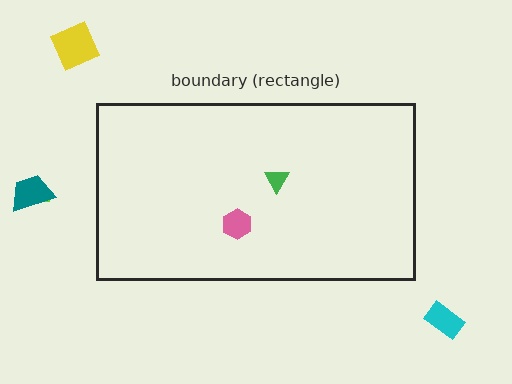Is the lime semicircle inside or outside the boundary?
Outside.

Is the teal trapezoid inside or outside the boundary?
Outside.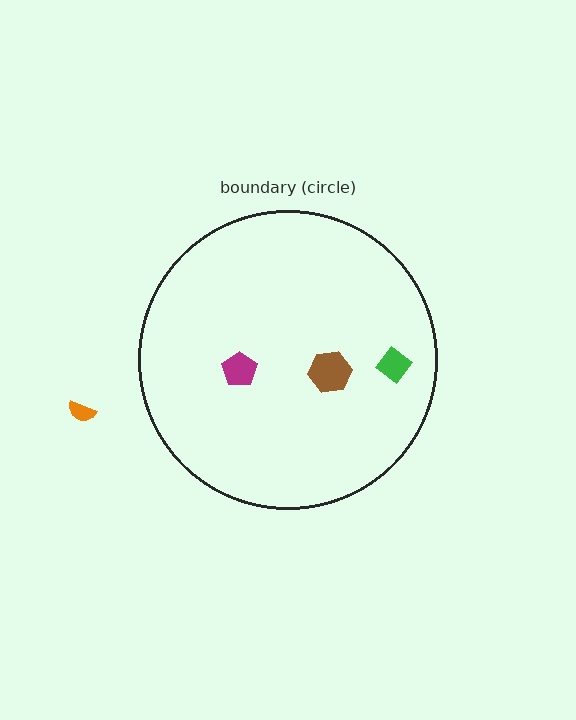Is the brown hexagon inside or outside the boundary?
Inside.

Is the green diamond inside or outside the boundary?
Inside.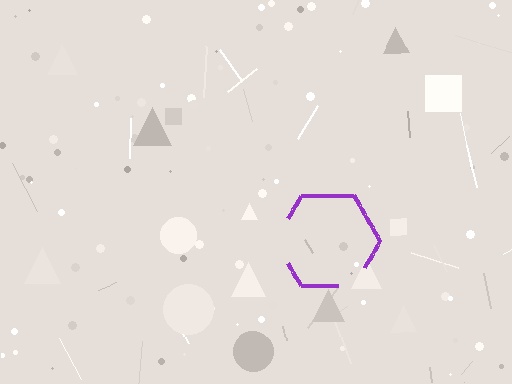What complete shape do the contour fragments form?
The contour fragments form a hexagon.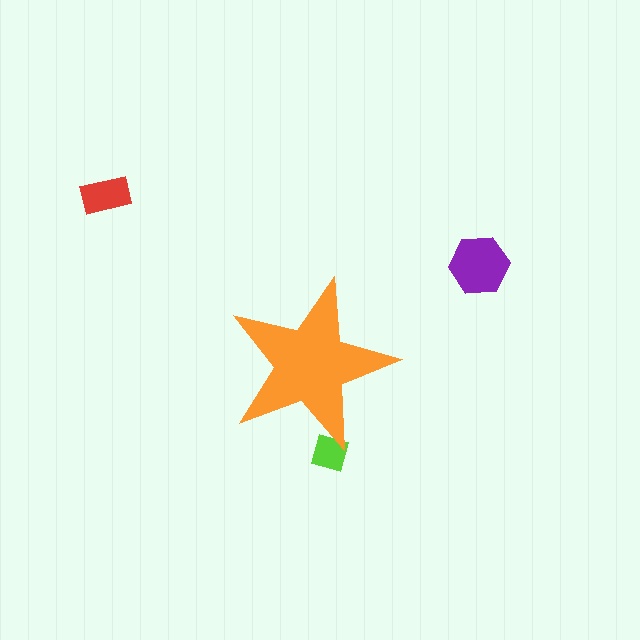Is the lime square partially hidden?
Yes, the lime square is partially hidden behind the orange star.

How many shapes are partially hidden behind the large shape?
1 shape is partially hidden.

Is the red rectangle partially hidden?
No, the red rectangle is fully visible.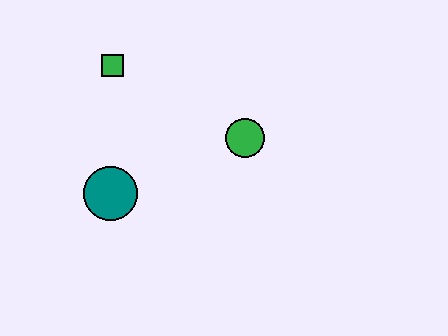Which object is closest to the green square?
The teal circle is closest to the green square.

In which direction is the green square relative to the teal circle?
The green square is above the teal circle.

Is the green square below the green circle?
No